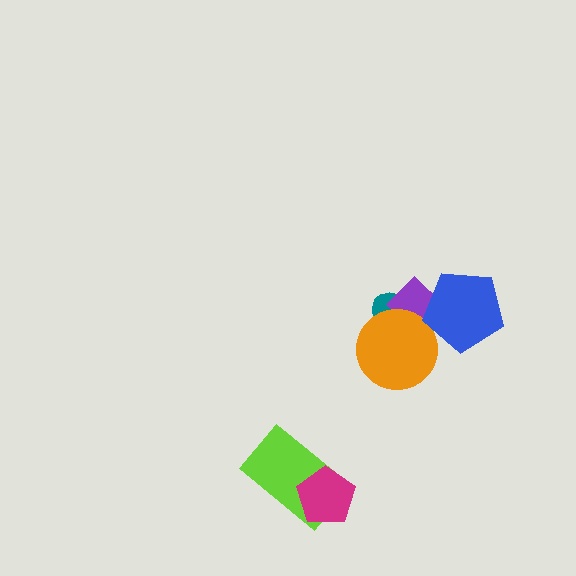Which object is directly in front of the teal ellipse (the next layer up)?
The purple diamond is directly in front of the teal ellipse.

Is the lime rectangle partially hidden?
Yes, it is partially covered by another shape.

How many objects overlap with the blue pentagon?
2 objects overlap with the blue pentagon.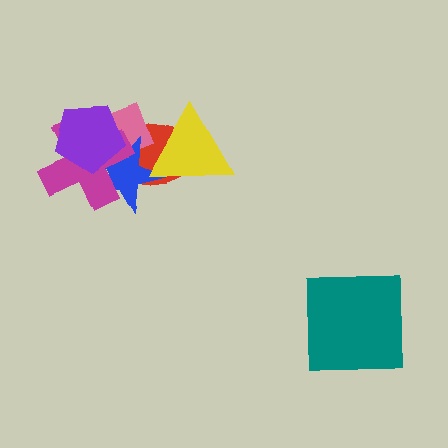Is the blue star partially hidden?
Yes, it is partially covered by another shape.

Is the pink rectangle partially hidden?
Yes, it is partially covered by another shape.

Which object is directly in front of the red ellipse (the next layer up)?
The pink rectangle is directly in front of the red ellipse.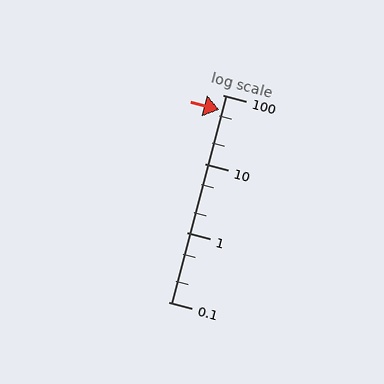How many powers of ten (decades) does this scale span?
The scale spans 3 decades, from 0.1 to 100.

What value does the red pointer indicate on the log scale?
The pointer indicates approximately 61.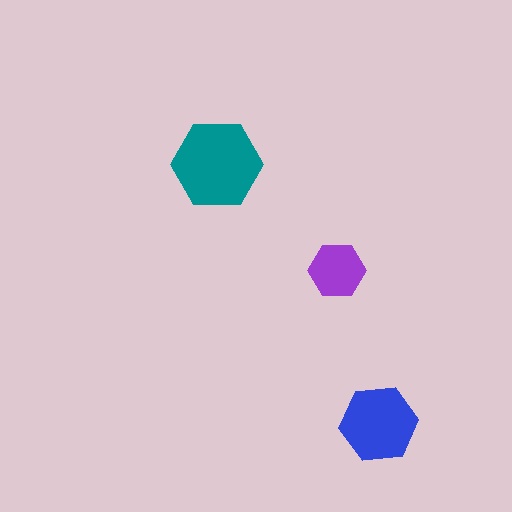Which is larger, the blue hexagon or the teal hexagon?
The teal one.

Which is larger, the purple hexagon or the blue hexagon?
The blue one.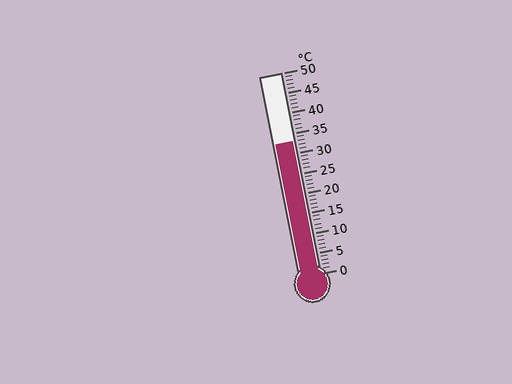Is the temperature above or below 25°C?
The temperature is above 25°C.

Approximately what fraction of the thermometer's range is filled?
The thermometer is filled to approximately 65% of its range.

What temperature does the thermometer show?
The thermometer shows approximately 33°C.